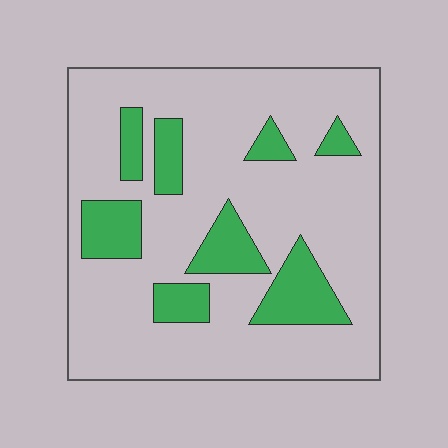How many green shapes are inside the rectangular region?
8.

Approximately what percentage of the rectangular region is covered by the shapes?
Approximately 20%.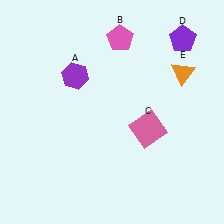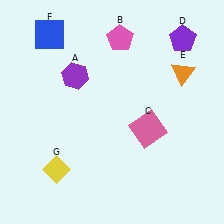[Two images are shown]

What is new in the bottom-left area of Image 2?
A yellow diamond (G) was added in the bottom-left area of Image 2.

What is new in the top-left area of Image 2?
A blue square (F) was added in the top-left area of Image 2.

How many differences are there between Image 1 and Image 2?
There are 2 differences between the two images.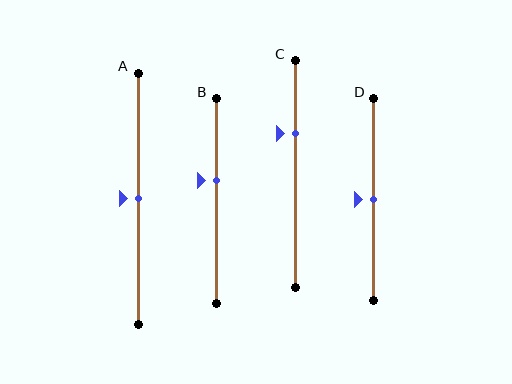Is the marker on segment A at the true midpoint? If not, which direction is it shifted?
Yes, the marker on segment A is at the true midpoint.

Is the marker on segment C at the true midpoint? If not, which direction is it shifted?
No, the marker on segment C is shifted upward by about 18% of the segment length.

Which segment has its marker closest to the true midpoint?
Segment A has its marker closest to the true midpoint.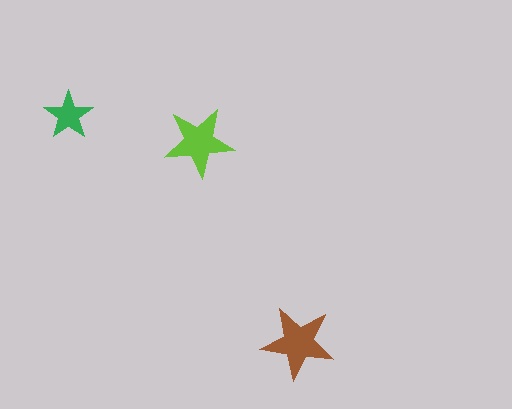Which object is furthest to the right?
The brown star is rightmost.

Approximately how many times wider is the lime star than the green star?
About 1.5 times wider.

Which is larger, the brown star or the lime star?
The brown one.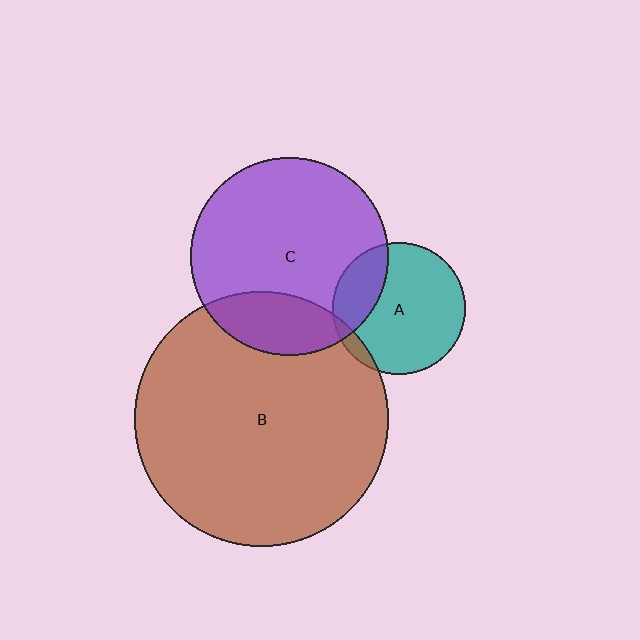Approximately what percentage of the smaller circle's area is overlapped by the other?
Approximately 25%.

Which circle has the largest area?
Circle B (brown).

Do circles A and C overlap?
Yes.